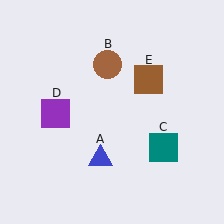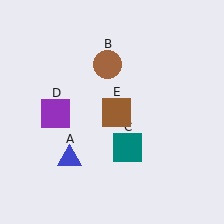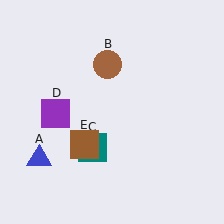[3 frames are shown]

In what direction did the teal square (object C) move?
The teal square (object C) moved left.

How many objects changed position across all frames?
3 objects changed position: blue triangle (object A), teal square (object C), brown square (object E).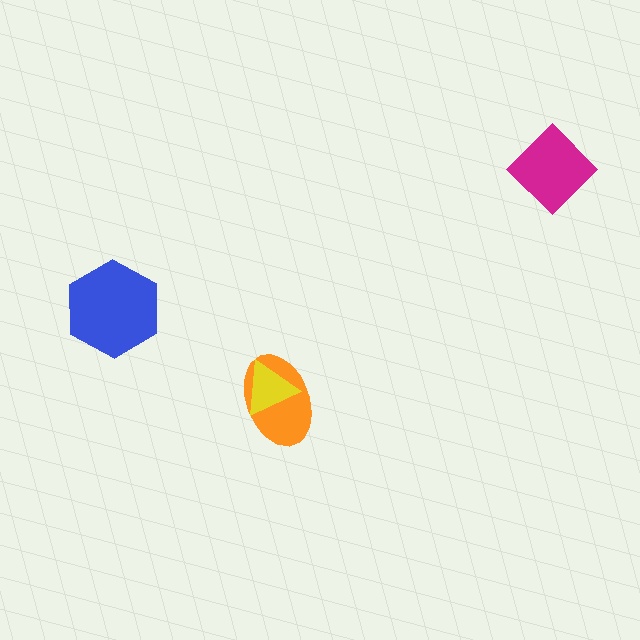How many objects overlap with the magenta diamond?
0 objects overlap with the magenta diamond.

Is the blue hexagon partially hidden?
No, no other shape covers it.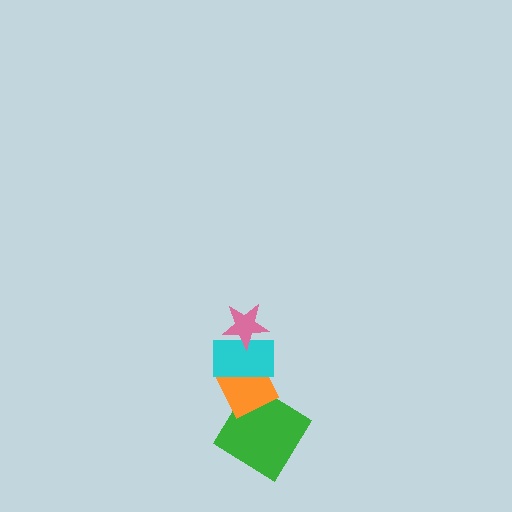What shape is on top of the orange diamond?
The cyan rectangle is on top of the orange diamond.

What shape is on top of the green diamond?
The orange diamond is on top of the green diamond.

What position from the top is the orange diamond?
The orange diamond is 3rd from the top.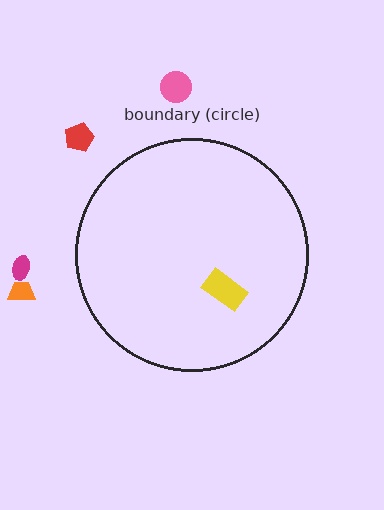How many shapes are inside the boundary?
1 inside, 4 outside.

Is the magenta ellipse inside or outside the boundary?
Outside.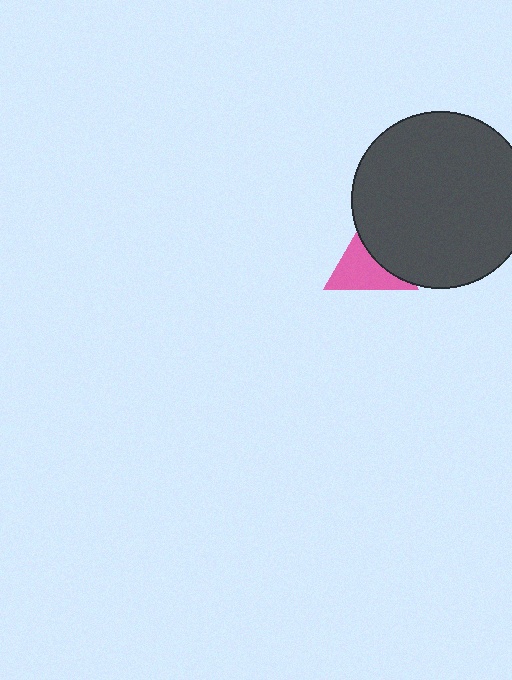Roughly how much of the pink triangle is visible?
About half of it is visible (roughly 58%).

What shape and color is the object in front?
The object in front is a dark gray circle.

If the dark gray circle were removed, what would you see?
You would see the complete pink triangle.